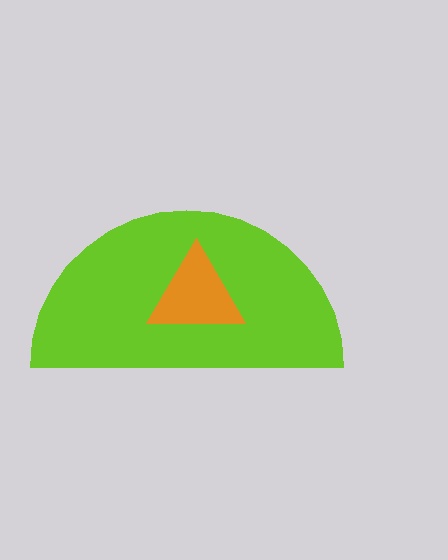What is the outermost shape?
The lime semicircle.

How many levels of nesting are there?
2.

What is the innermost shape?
The orange triangle.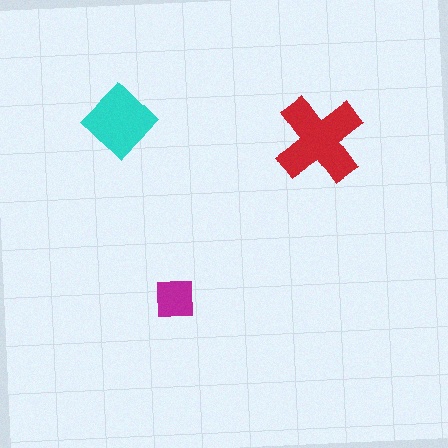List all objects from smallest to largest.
The magenta square, the cyan diamond, the red cross.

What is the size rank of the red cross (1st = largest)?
1st.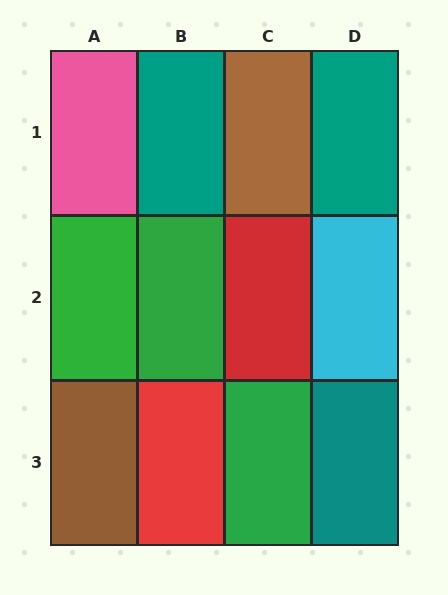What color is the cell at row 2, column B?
Green.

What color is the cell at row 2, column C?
Red.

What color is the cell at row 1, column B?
Teal.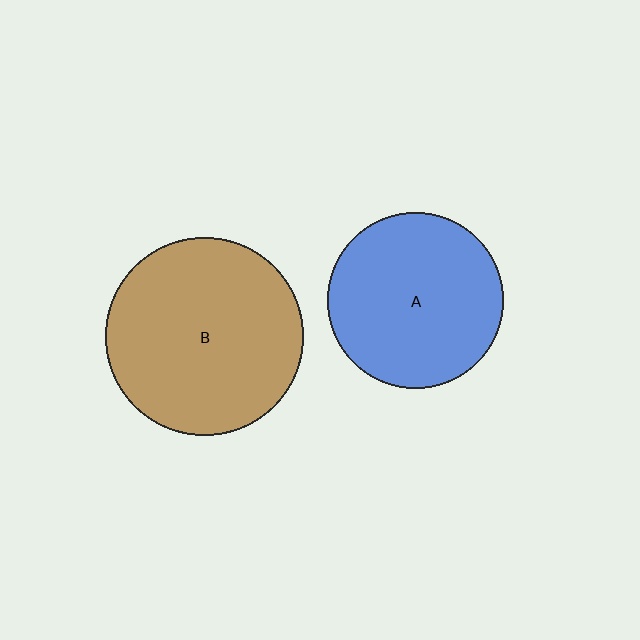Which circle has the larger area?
Circle B (brown).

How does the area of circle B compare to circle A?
Approximately 1.3 times.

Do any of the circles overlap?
No, none of the circles overlap.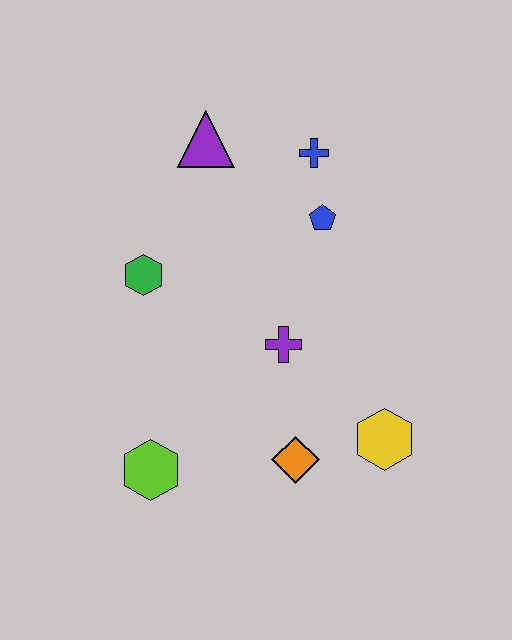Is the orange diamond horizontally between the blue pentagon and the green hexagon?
Yes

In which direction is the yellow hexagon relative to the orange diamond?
The yellow hexagon is to the right of the orange diamond.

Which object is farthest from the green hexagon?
The yellow hexagon is farthest from the green hexagon.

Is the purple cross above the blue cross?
No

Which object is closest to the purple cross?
The orange diamond is closest to the purple cross.